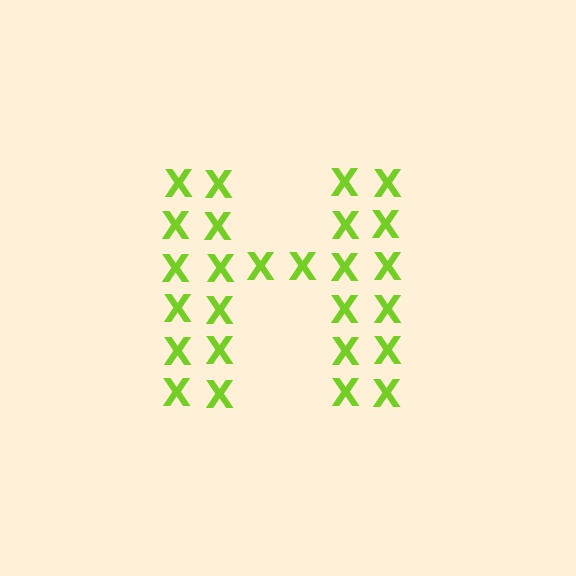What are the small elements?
The small elements are letter X's.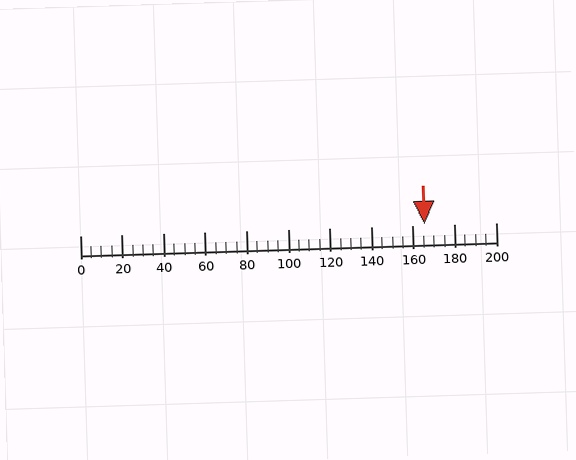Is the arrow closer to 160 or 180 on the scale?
The arrow is closer to 160.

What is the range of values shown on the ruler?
The ruler shows values from 0 to 200.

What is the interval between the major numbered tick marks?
The major tick marks are spaced 20 units apart.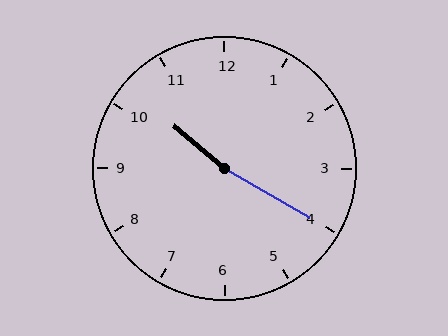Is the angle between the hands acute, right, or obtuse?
It is obtuse.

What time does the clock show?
10:20.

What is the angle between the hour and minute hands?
Approximately 170 degrees.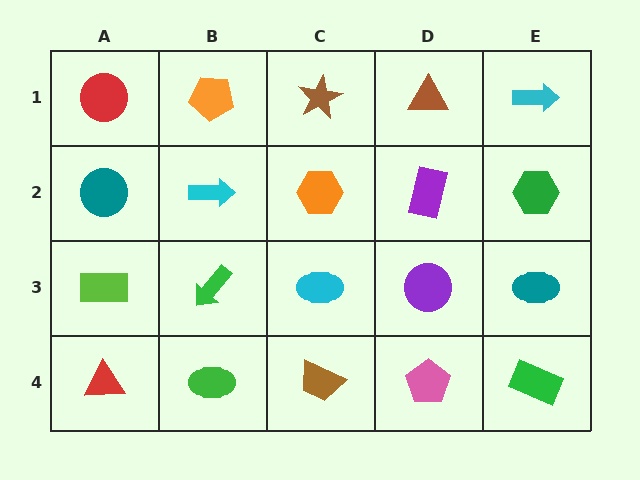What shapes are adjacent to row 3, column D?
A purple rectangle (row 2, column D), a pink pentagon (row 4, column D), a cyan ellipse (row 3, column C), a teal ellipse (row 3, column E).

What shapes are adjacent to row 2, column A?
A red circle (row 1, column A), a lime rectangle (row 3, column A), a cyan arrow (row 2, column B).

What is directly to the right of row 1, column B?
A brown star.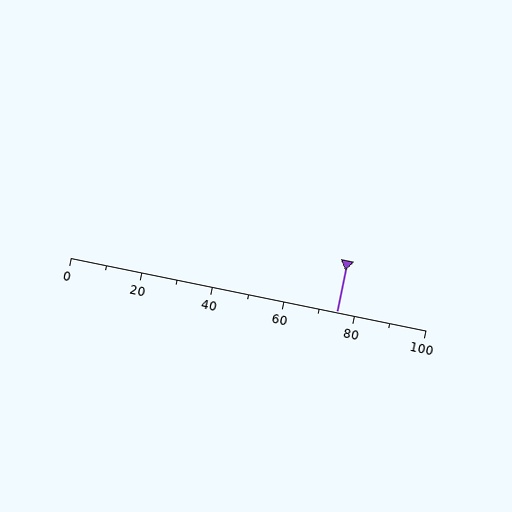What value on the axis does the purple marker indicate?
The marker indicates approximately 75.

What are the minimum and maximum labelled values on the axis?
The axis runs from 0 to 100.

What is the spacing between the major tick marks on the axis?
The major ticks are spaced 20 apart.